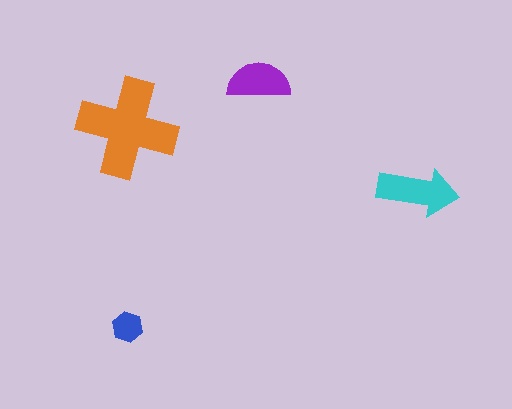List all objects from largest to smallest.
The orange cross, the cyan arrow, the purple semicircle, the blue hexagon.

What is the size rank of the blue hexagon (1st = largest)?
4th.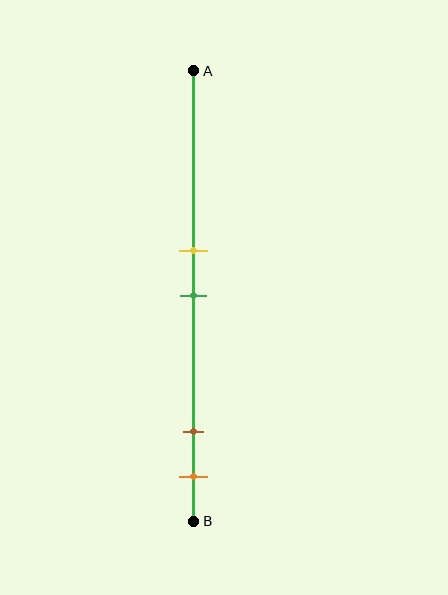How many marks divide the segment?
There are 4 marks dividing the segment.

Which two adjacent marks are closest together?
The yellow and green marks are the closest adjacent pair.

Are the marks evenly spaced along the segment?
No, the marks are not evenly spaced.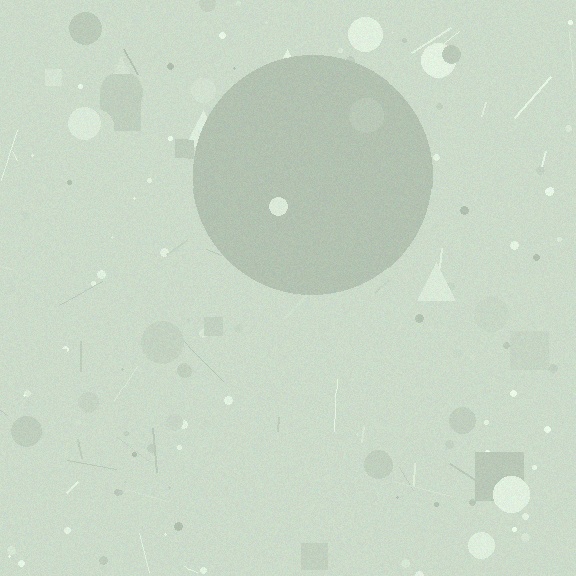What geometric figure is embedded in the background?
A circle is embedded in the background.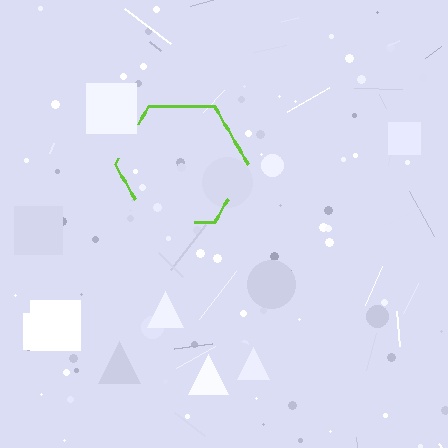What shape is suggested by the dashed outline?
The dashed outline suggests a hexagon.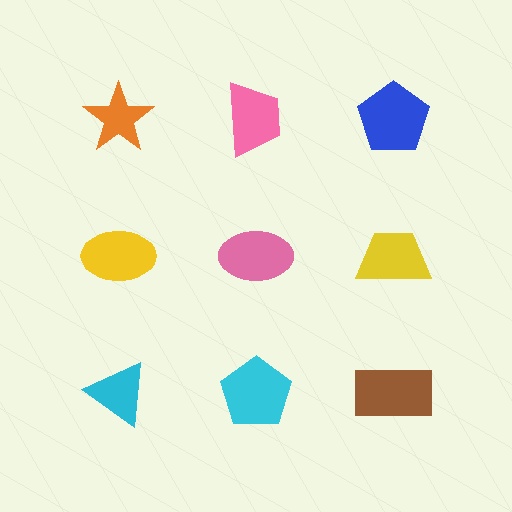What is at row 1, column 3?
A blue pentagon.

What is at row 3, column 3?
A brown rectangle.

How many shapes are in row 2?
3 shapes.